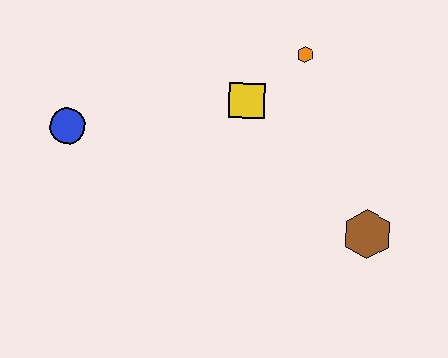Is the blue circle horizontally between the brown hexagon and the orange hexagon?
No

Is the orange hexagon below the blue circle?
No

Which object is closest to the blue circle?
The yellow square is closest to the blue circle.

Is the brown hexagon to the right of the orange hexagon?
Yes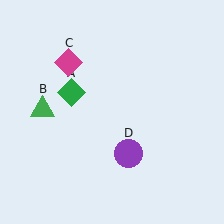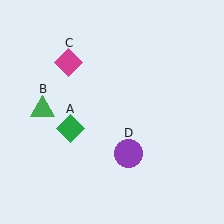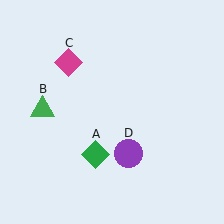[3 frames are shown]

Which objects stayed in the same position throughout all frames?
Green triangle (object B) and magenta diamond (object C) and purple circle (object D) remained stationary.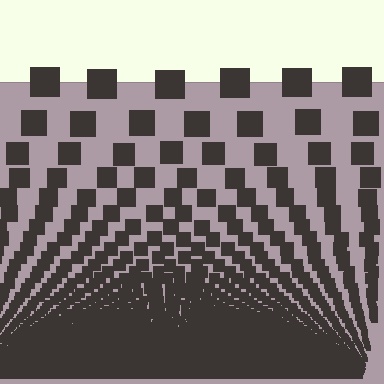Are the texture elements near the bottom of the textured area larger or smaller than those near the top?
Smaller. The gradient is inverted — elements near the bottom are smaller and denser.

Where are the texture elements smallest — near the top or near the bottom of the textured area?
Near the bottom.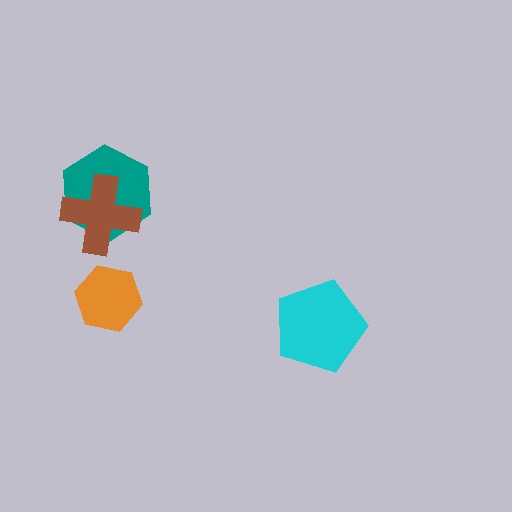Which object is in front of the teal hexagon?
The brown cross is in front of the teal hexagon.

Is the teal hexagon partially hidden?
Yes, it is partially covered by another shape.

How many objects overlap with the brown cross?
1 object overlaps with the brown cross.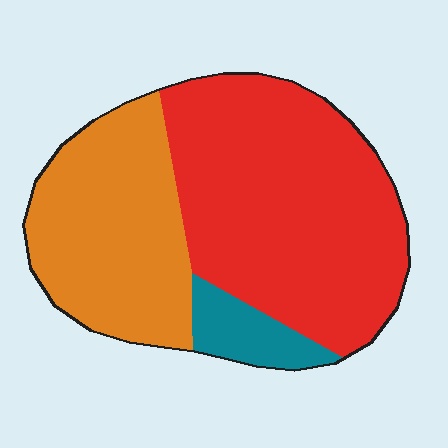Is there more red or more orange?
Red.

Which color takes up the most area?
Red, at roughly 55%.